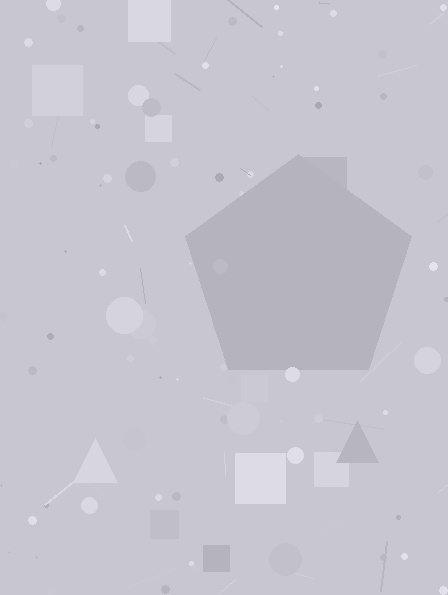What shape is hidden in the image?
A pentagon is hidden in the image.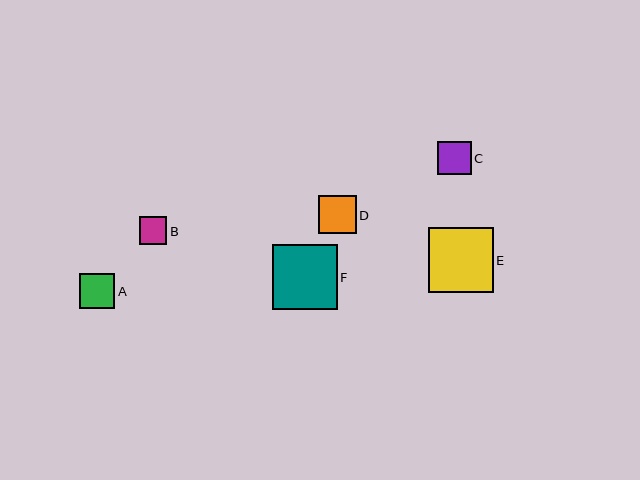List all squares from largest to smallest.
From largest to smallest: F, E, D, A, C, B.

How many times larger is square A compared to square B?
Square A is approximately 1.3 times the size of square B.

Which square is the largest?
Square F is the largest with a size of approximately 65 pixels.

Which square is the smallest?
Square B is the smallest with a size of approximately 28 pixels.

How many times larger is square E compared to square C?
Square E is approximately 1.9 times the size of square C.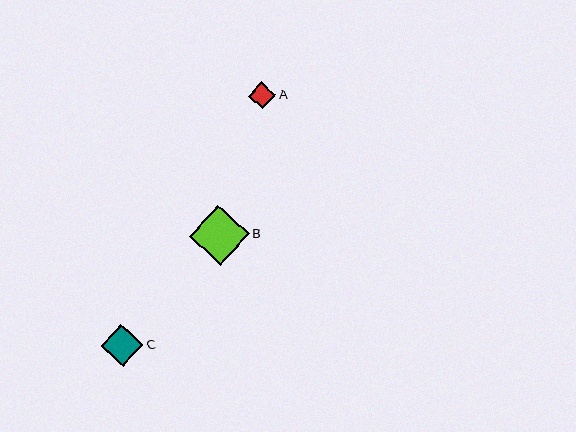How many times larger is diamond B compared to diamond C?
Diamond B is approximately 1.4 times the size of diamond C.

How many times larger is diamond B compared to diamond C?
Diamond B is approximately 1.4 times the size of diamond C.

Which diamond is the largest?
Diamond B is the largest with a size of approximately 59 pixels.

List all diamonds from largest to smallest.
From largest to smallest: B, C, A.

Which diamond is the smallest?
Diamond A is the smallest with a size of approximately 28 pixels.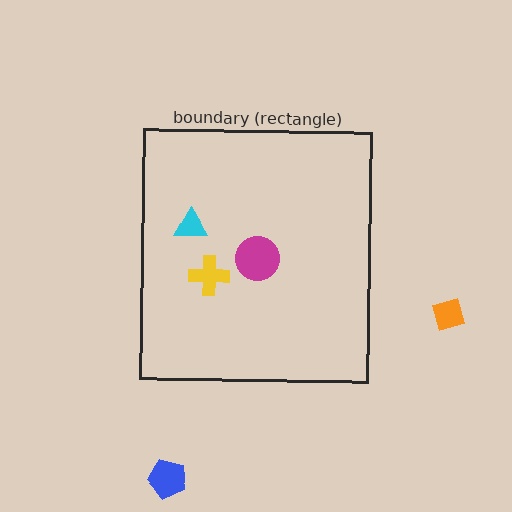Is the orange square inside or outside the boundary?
Outside.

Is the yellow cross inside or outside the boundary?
Inside.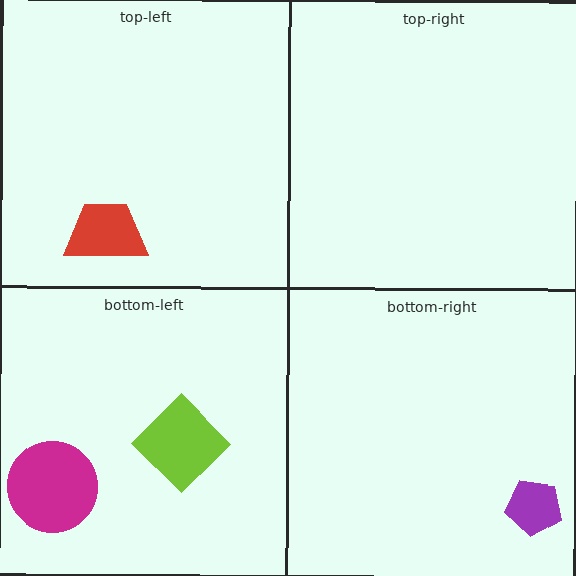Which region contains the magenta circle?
The bottom-left region.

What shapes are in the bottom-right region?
The purple pentagon.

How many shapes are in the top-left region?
1.